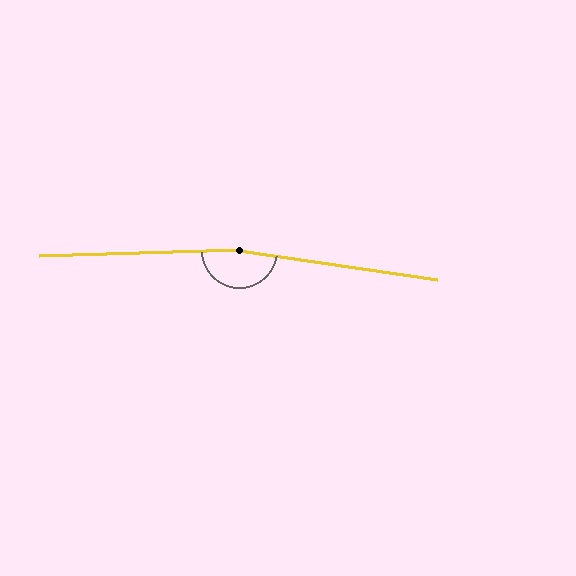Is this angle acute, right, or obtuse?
It is obtuse.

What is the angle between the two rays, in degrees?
Approximately 170 degrees.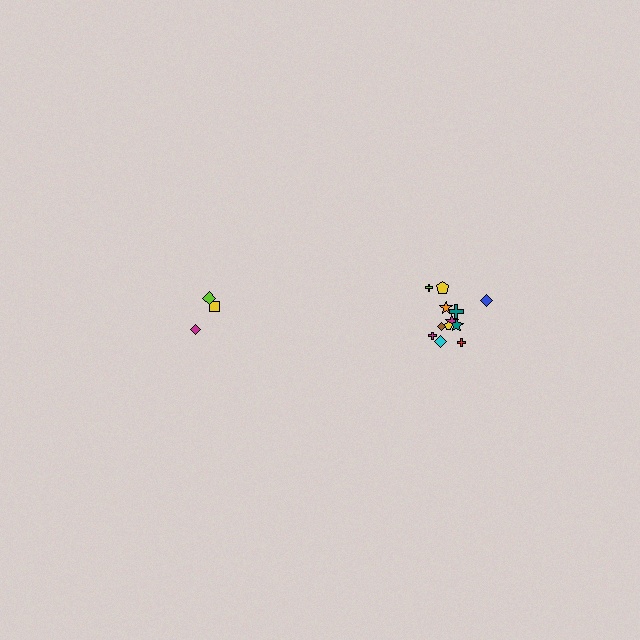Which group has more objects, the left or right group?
The right group.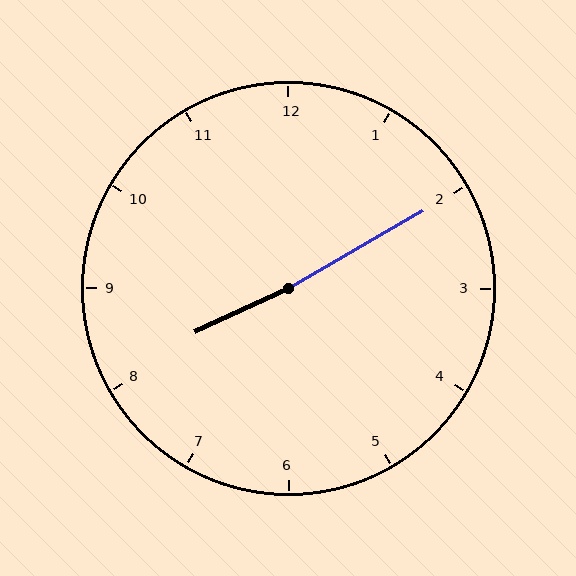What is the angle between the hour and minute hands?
Approximately 175 degrees.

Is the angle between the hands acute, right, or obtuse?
It is obtuse.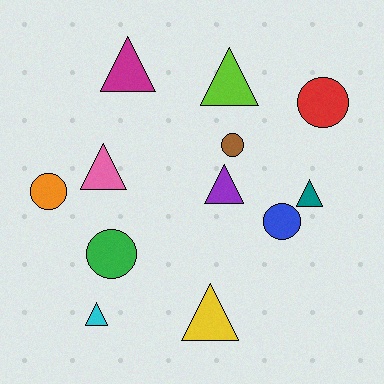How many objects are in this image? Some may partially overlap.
There are 12 objects.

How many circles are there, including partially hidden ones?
There are 5 circles.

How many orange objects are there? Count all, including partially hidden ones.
There is 1 orange object.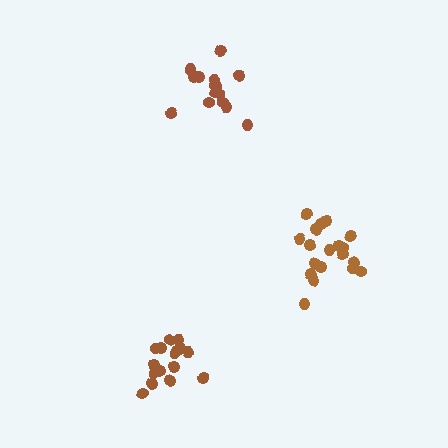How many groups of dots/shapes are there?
There are 3 groups.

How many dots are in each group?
Group 1: 16 dots, Group 2: 17 dots, Group 3: 19 dots (52 total).